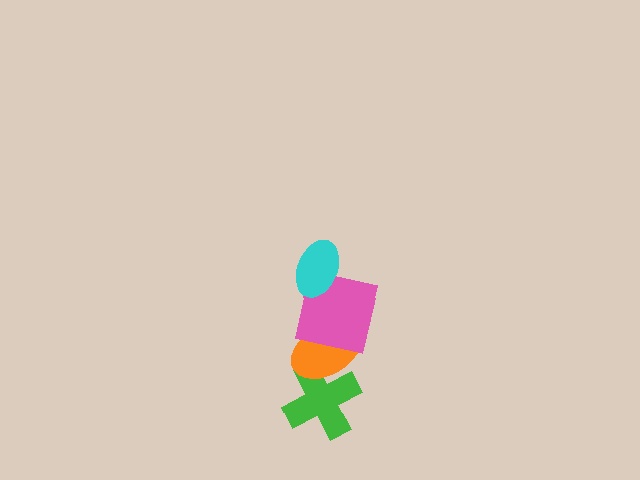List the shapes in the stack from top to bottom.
From top to bottom: the cyan ellipse, the pink square, the orange ellipse, the green cross.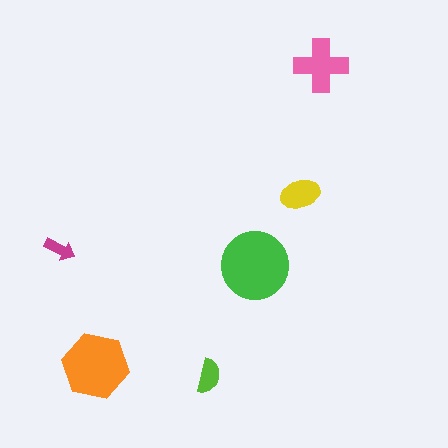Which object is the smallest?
The magenta arrow.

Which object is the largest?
The green circle.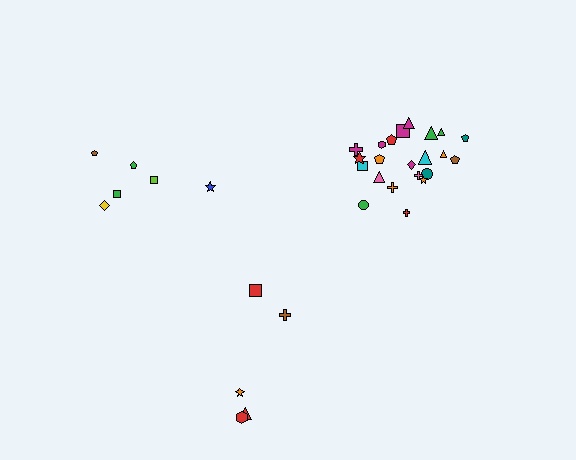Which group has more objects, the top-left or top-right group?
The top-right group.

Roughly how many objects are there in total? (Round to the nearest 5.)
Roughly 35 objects in total.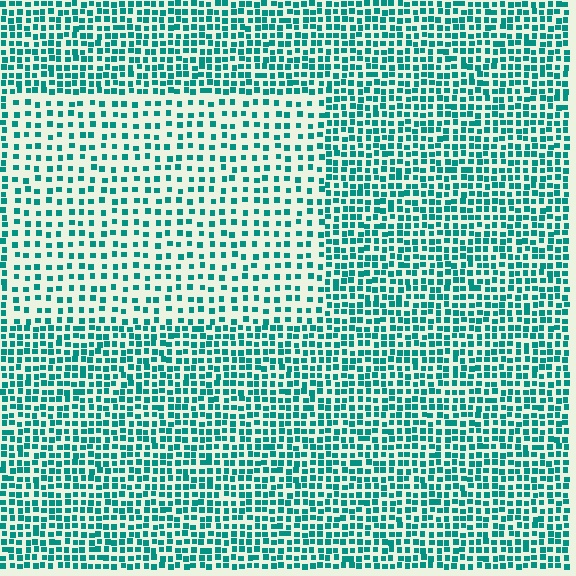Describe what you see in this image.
The image contains small teal elements arranged at two different densities. A rectangle-shaped region is visible where the elements are less densely packed than the surrounding area.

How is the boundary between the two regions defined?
The boundary is defined by a change in element density (approximately 1.9x ratio). All elements are the same color, size, and shape.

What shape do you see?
I see a rectangle.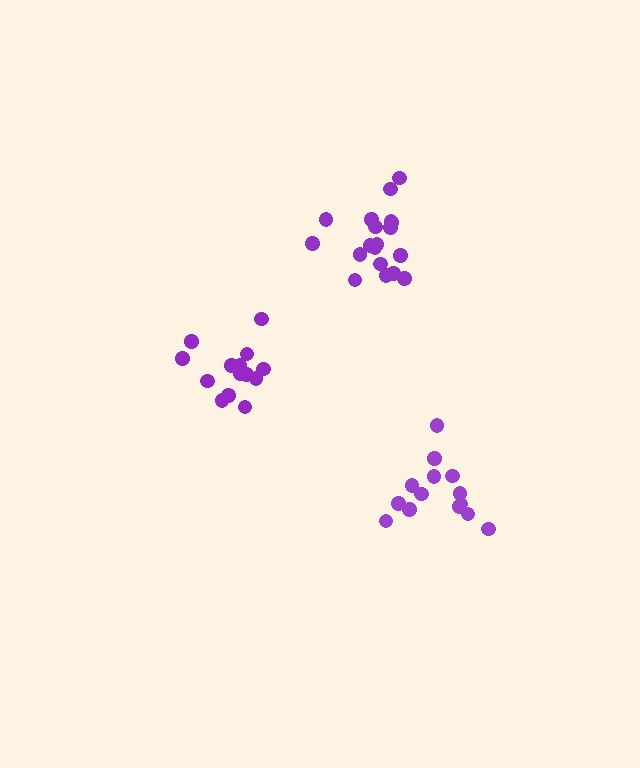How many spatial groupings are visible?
There are 3 spatial groupings.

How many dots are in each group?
Group 1: 19 dots, Group 2: 14 dots, Group 3: 14 dots (47 total).